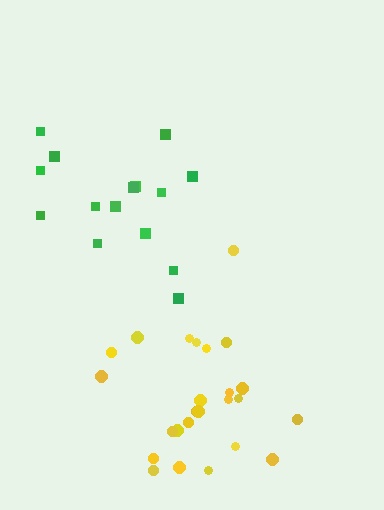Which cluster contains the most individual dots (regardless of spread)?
Yellow (25).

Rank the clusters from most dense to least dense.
yellow, green.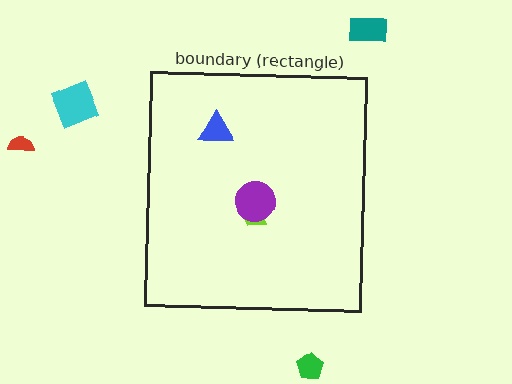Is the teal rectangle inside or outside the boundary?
Outside.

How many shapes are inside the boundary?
3 inside, 4 outside.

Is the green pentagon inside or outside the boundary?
Outside.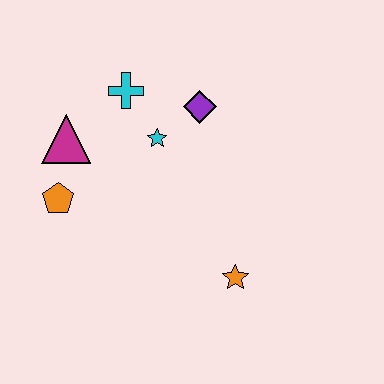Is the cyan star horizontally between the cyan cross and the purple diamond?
Yes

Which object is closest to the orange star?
The cyan star is closest to the orange star.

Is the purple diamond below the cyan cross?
Yes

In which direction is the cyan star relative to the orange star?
The cyan star is above the orange star.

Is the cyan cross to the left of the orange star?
Yes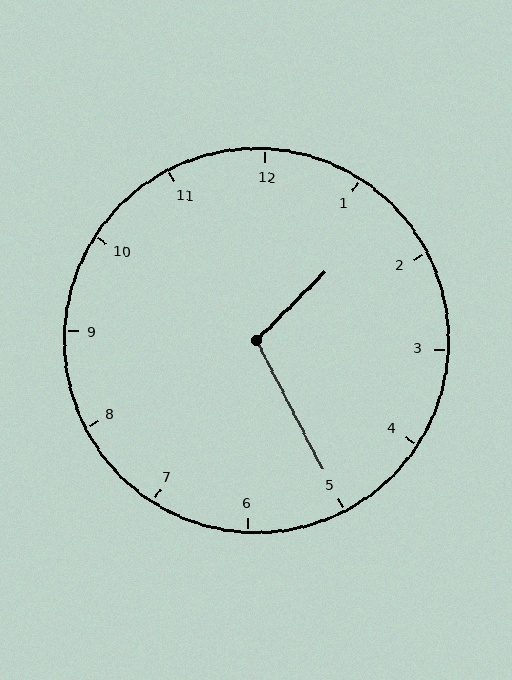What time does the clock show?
1:25.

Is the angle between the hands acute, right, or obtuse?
It is obtuse.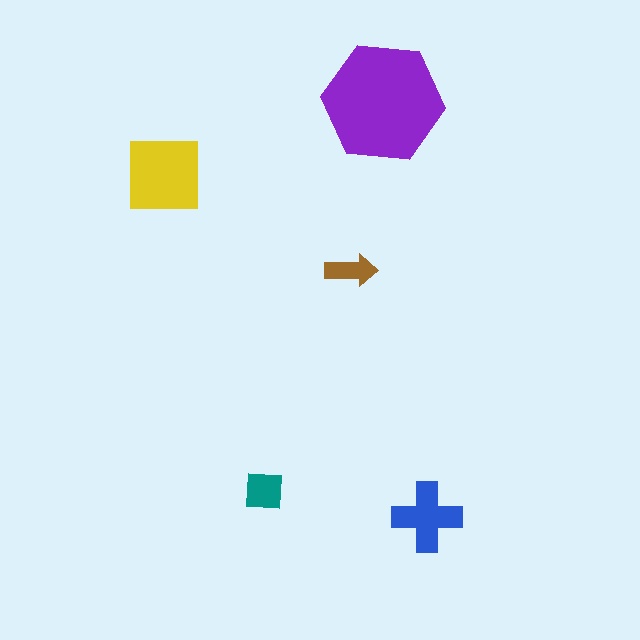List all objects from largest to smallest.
The purple hexagon, the yellow square, the blue cross, the teal square, the brown arrow.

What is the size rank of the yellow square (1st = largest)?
2nd.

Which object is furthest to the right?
The blue cross is rightmost.